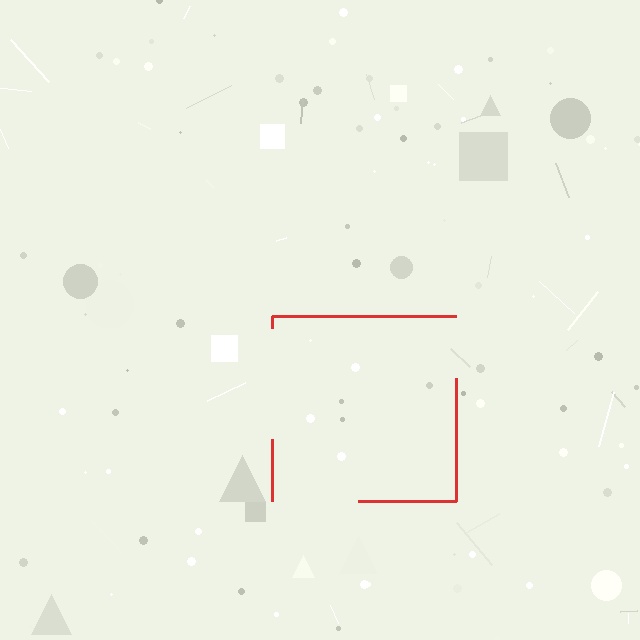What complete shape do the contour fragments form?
The contour fragments form a square.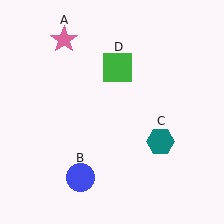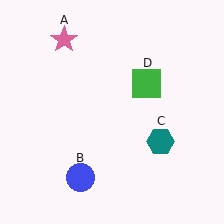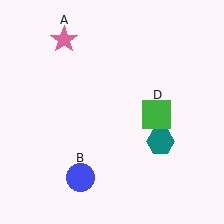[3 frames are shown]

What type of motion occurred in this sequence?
The green square (object D) rotated clockwise around the center of the scene.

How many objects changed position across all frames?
1 object changed position: green square (object D).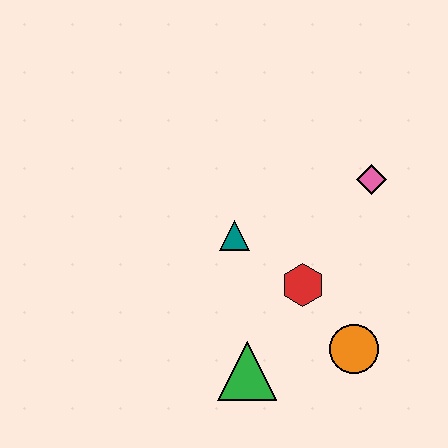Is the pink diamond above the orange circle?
Yes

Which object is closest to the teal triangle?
The red hexagon is closest to the teal triangle.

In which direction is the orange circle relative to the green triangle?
The orange circle is to the right of the green triangle.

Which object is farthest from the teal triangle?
The orange circle is farthest from the teal triangle.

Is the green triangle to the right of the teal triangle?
Yes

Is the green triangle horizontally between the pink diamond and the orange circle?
No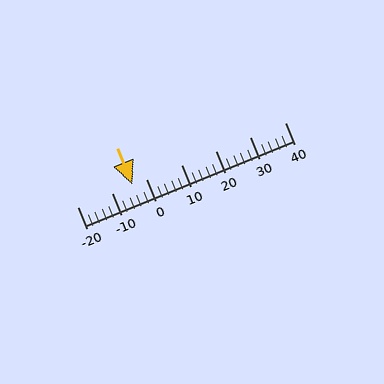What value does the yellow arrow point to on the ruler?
The yellow arrow points to approximately -4.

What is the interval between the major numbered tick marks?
The major tick marks are spaced 10 units apart.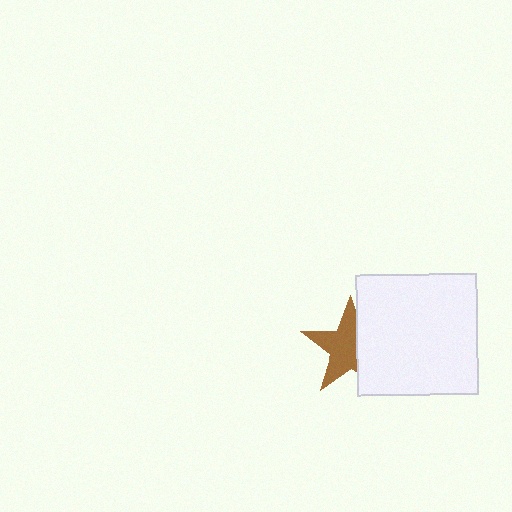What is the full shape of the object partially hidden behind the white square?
The partially hidden object is a brown star.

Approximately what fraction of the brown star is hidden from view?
Roughly 38% of the brown star is hidden behind the white square.